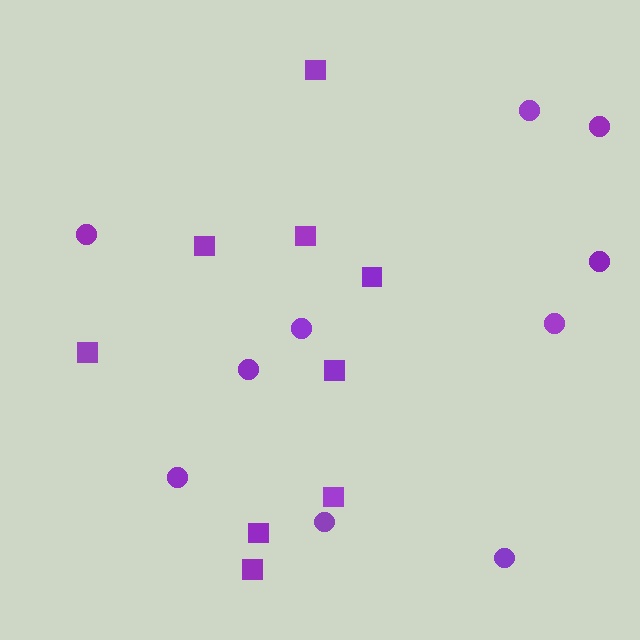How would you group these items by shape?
There are 2 groups: one group of circles (10) and one group of squares (9).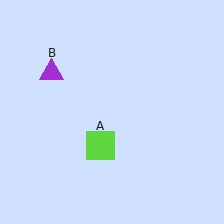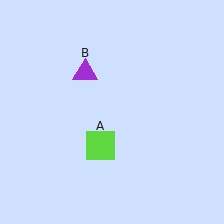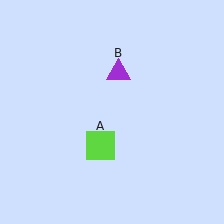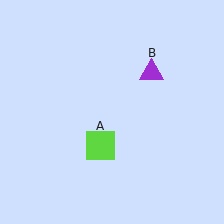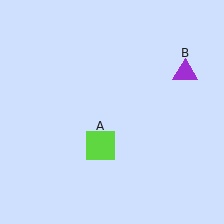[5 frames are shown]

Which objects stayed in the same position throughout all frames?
Lime square (object A) remained stationary.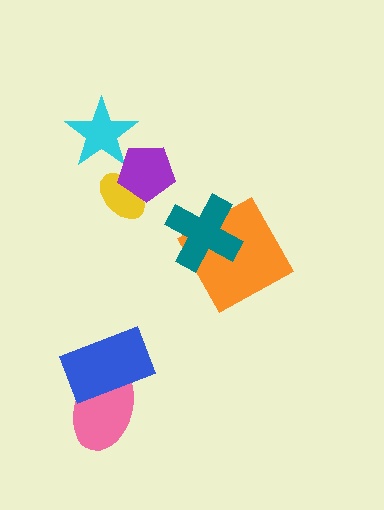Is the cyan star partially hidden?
Yes, it is partially covered by another shape.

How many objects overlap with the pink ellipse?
1 object overlaps with the pink ellipse.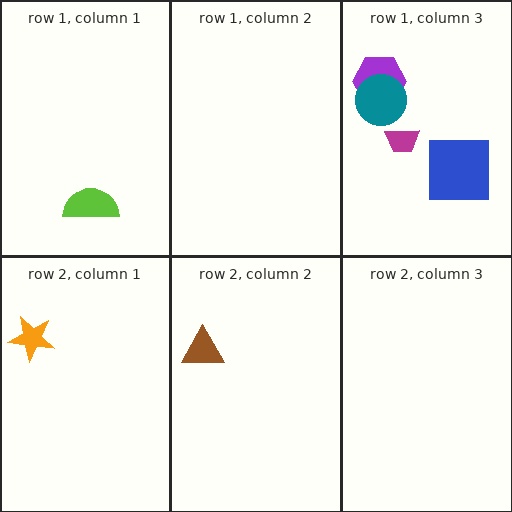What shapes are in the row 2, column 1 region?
The orange star.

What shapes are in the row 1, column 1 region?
The lime semicircle.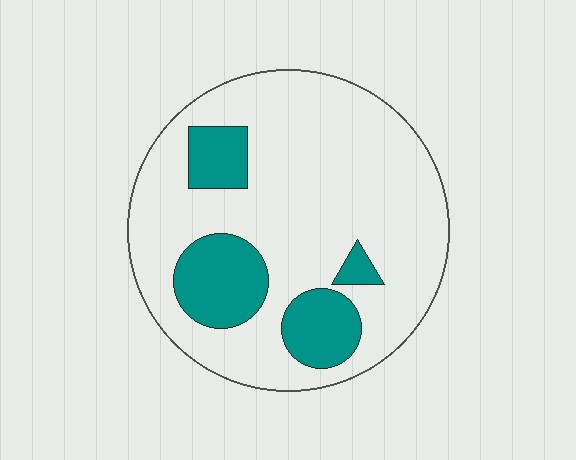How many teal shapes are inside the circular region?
4.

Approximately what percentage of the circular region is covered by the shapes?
Approximately 20%.